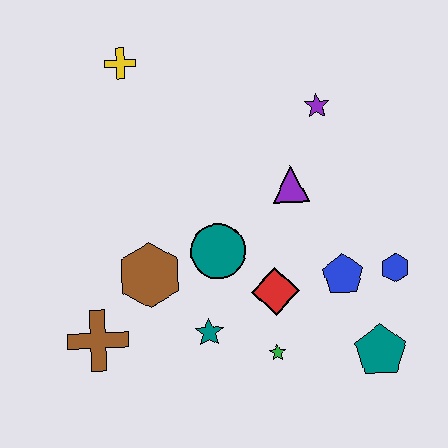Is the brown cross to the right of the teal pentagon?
No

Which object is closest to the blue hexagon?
The blue pentagon is closest to the blue hexagon.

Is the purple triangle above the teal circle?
Yes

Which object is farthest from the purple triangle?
The brown cross is farthest from the purple triangle.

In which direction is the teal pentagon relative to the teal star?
The teal pentagon is to the right of the teal star.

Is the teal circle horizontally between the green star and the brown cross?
Yes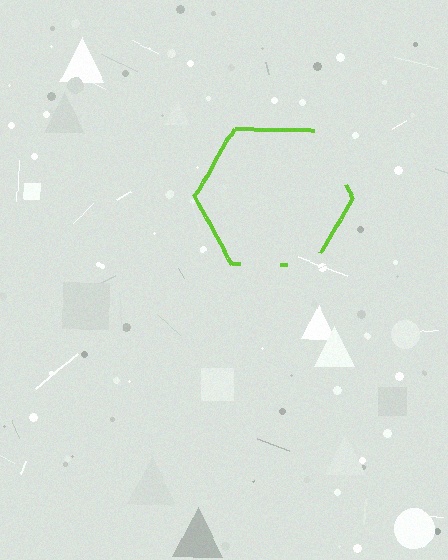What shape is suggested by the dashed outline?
The dashed outline suggests a hexagon.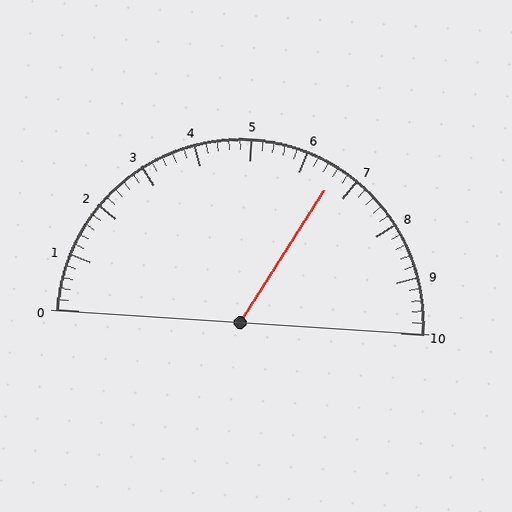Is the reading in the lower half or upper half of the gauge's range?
The reading is in the upper half of the range (0 to 10).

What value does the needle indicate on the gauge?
The needle indicates approximately 6.6.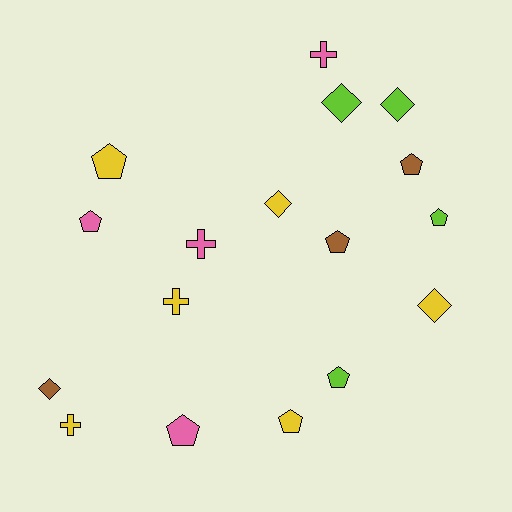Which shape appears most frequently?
Pentagon, with 8 objects.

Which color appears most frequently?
Yellow, with 6 objects.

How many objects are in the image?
There are 17 objects.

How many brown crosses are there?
There are no brown crosses.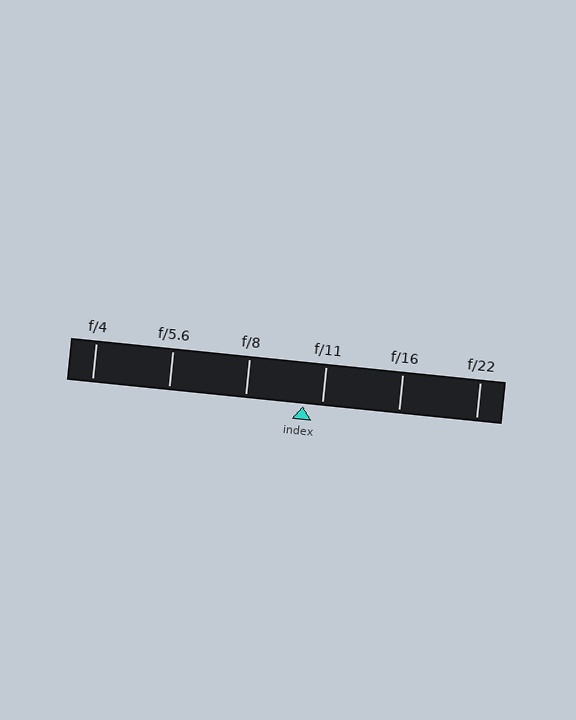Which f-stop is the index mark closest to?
The index mark is closest to f/11.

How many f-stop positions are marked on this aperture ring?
There are 6 f-stop positions marked.